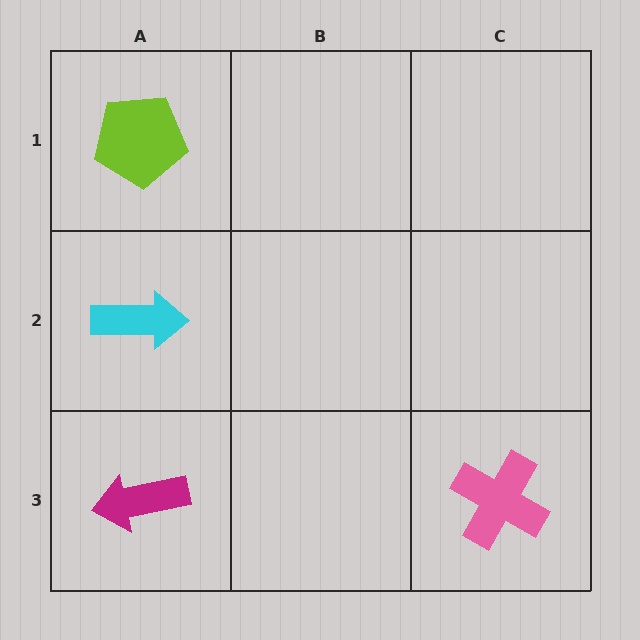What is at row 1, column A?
A lime pentagon.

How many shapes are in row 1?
1 shape.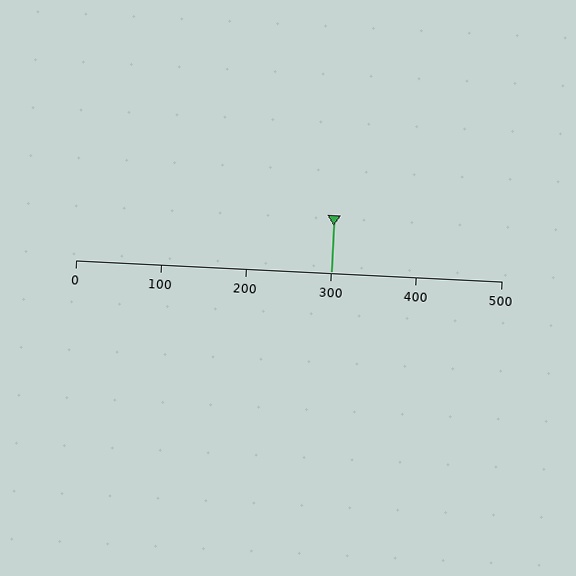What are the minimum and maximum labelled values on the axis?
The axis runs from 0 to 500.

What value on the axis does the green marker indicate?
The marker indicates approximately 300.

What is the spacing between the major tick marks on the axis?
The major ticks are spaced 100 apart.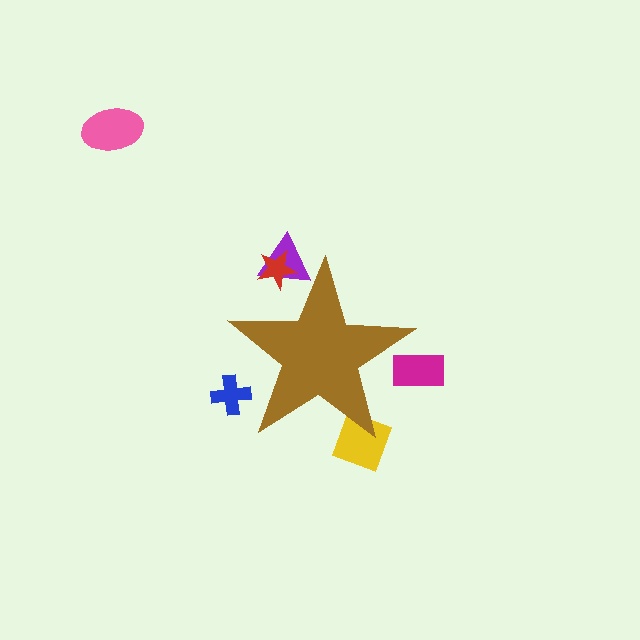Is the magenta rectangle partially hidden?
Yes, the magenta rectangle is partially hidden behind the brown star.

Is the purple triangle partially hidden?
Yes, the purple triangle is partially hidden behind the brown star.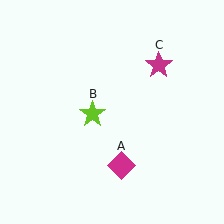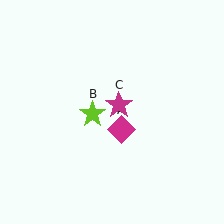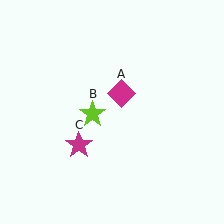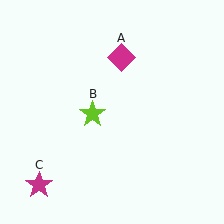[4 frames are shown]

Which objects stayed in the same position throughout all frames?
Lime star (object B) remained stationary.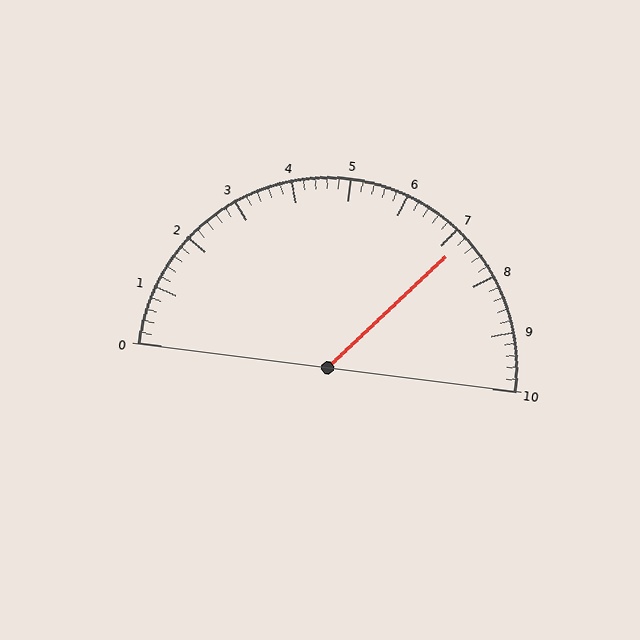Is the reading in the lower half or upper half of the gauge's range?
The reading is in the upper half of the range (0 to 10).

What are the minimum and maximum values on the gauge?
The gauge ranges from 0 to 10.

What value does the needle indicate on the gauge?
The needle indicates approximately 7.2.